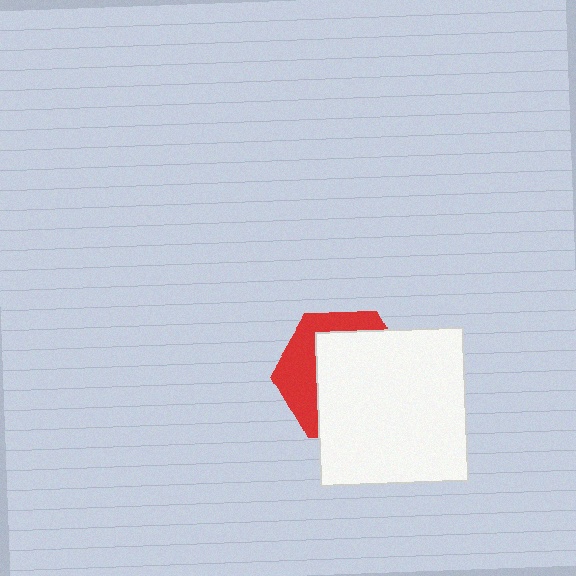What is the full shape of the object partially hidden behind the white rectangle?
The partially hidden object is a red hexagon.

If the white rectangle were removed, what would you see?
You would see the complete red hexagon.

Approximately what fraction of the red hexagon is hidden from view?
Roughly 64% of the red hexagon is hidden behind the white rectangle.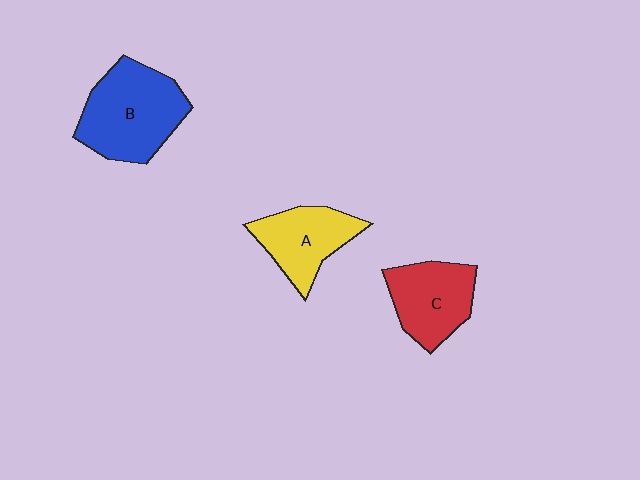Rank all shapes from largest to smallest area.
From largest to smallest: B (blue), C (red), A (yellow).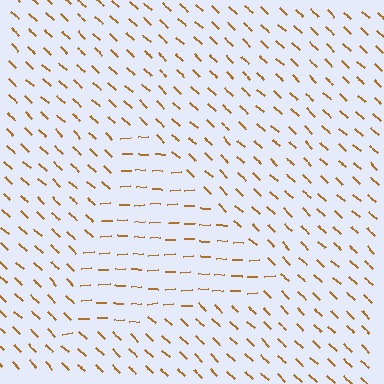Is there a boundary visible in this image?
Yes, there is a texture boundary formed by a change in line orientation.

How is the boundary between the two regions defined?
The boundary is defined purely by a change in line orientation (approximately 45 degrees difference). All lines are the same color and thickness.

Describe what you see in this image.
The image is filled with small brown line segments. A triangle region in the image has lines oriented differently from the surrounding lines, creating a visible texture boundary.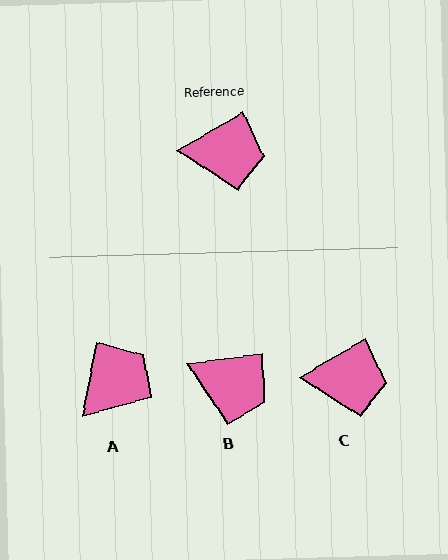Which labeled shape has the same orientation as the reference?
C.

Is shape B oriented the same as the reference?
No, it is off by about 23 degrees.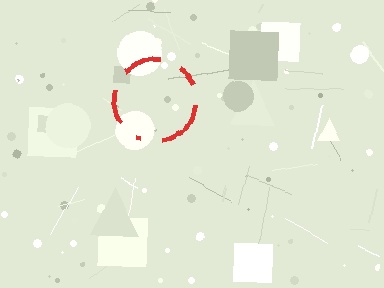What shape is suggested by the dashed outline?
The dashed outline suggests a circle.